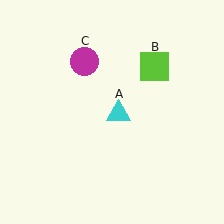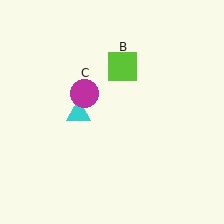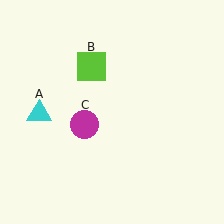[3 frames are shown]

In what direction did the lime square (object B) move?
The lime square (object B) moved left.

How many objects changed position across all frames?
3 objects changed position: cyan triangle (object A), lime square (object B), magenta circle (object C).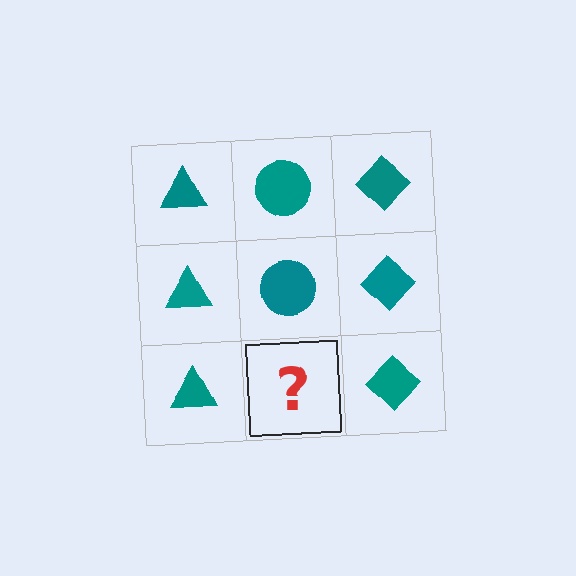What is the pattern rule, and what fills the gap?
The rule is that each column has a consistent shape. The gap should be filled with a teal circle.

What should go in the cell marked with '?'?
The missing cell should contain a teal circle.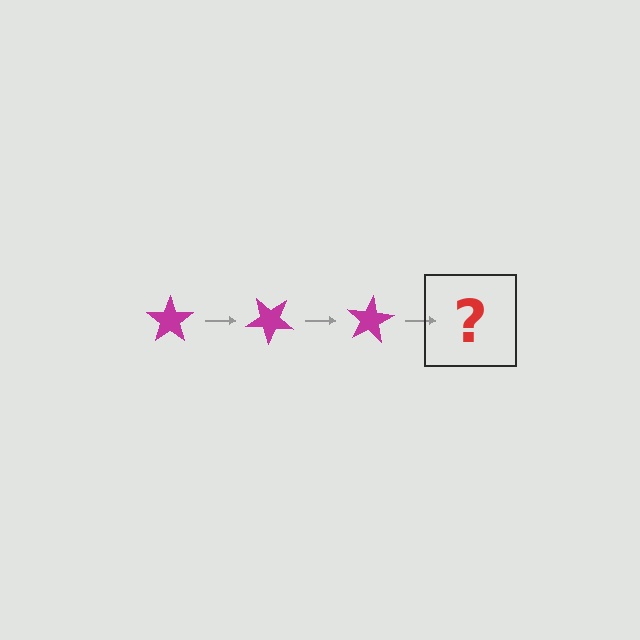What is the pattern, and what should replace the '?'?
The pattern is that the star rotates 40 degrees each step. The '?' should be a magenta star rotated 120 degrees.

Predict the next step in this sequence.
The next step is a magenta star rotated 120 degrees.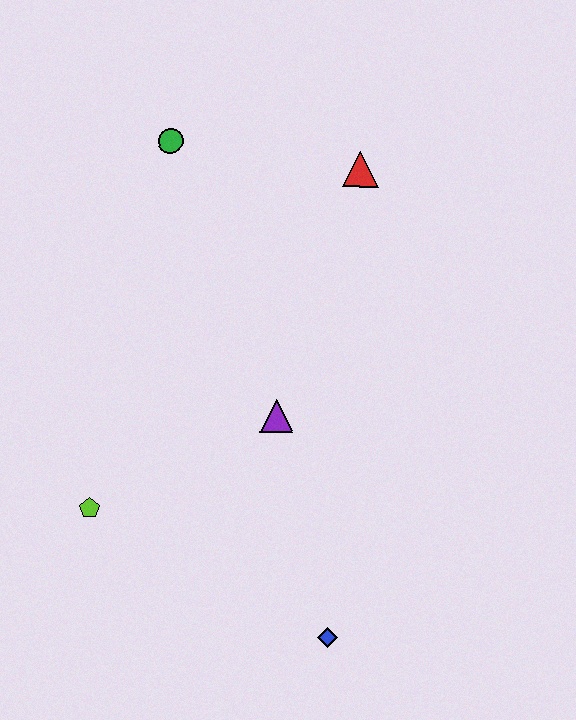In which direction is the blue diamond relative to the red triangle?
The blue diamond is below the red triangle.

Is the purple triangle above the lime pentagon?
Yes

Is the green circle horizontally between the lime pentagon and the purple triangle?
Yes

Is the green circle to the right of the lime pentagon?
Yes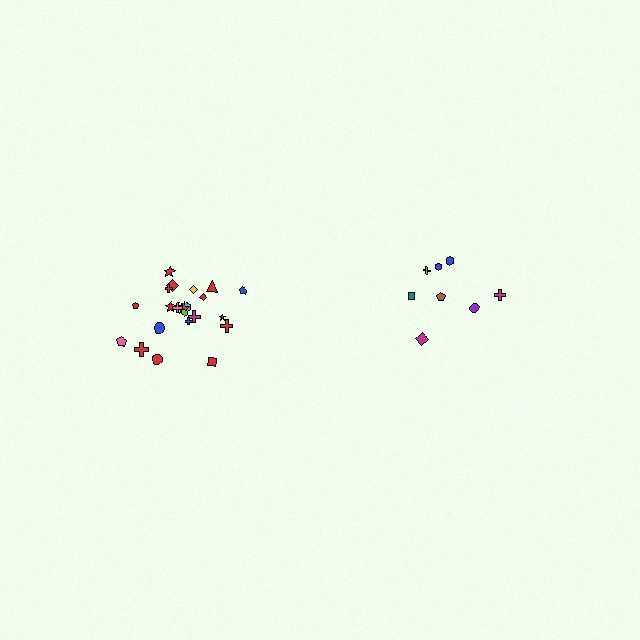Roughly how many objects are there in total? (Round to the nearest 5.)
Roughly 30 objects in total.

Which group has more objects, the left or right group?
The left group.